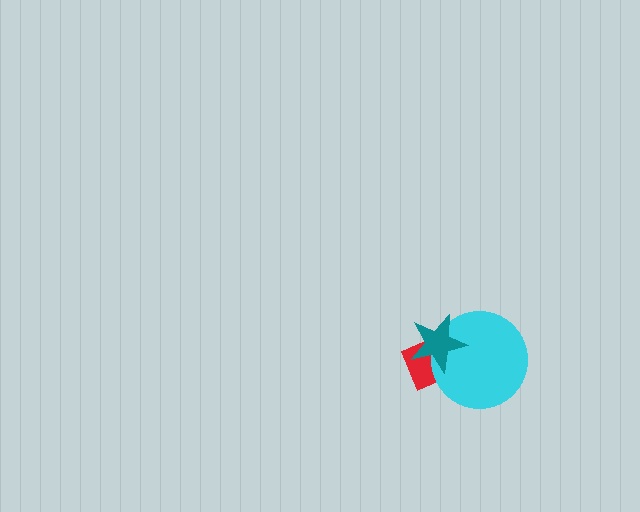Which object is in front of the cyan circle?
The teal star is in front of the cyan circle.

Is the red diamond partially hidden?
Yes, it is partially covered by another shape.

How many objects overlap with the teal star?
2 objects overlap with the teal star.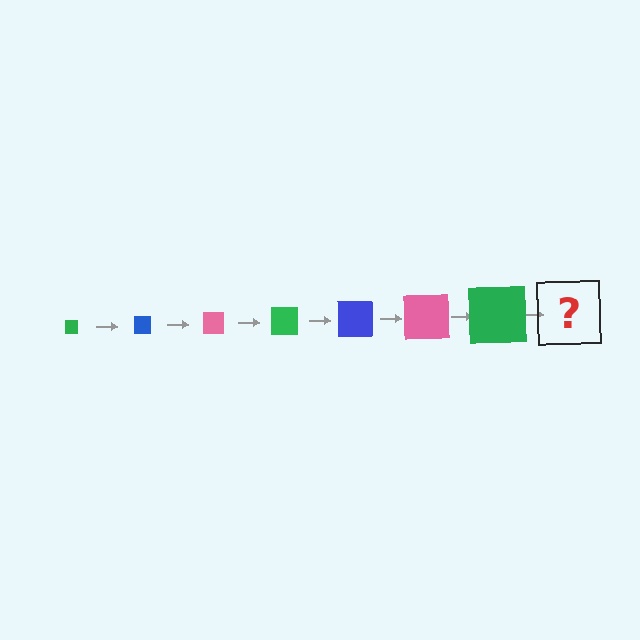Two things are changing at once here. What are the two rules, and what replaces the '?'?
The two rules are that the square grows larger each step and the color cycles through green, blue, and pink. The '?' should be a blue square, larger than the previous one.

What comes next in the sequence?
The next element should be a blue square, larger than the previous one.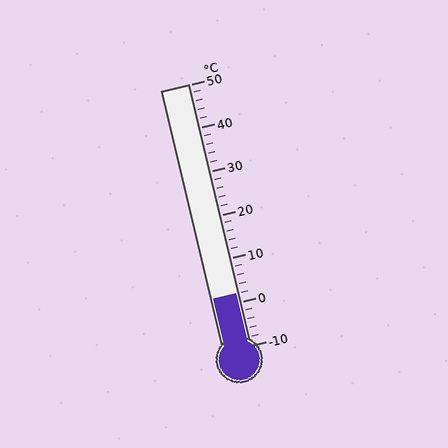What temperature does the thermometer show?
The thermometer shows approximately 2°C.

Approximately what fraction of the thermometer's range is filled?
The thermometer is filled to approximately 20% of its range.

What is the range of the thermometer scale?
The thermometer scale ranges from -10°C to 50°C.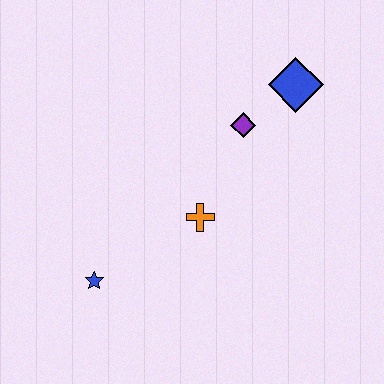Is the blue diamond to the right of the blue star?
Yes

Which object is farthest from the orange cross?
The blue diamond is farthest from the orange cross.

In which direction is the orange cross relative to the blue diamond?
The orange cross is below the blue diamond.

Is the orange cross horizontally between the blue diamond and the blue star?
Yes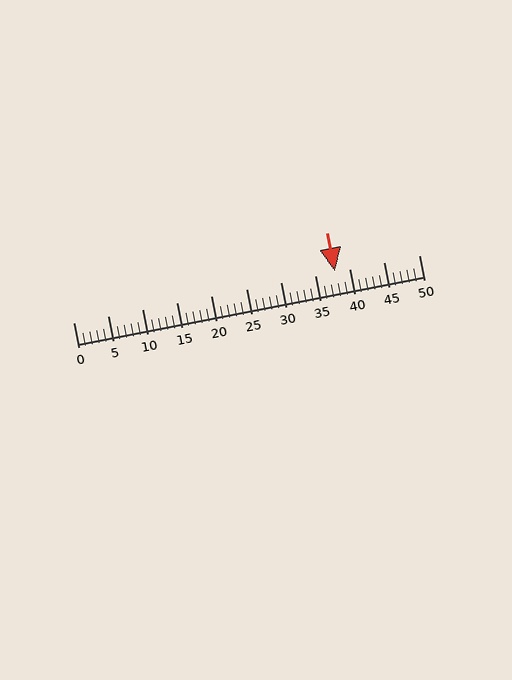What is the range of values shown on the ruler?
The ruler shows values from 0 to 50.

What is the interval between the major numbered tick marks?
The major tick marks are spaced 5 units apart.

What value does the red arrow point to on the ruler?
The red arrow points to approximately 38.